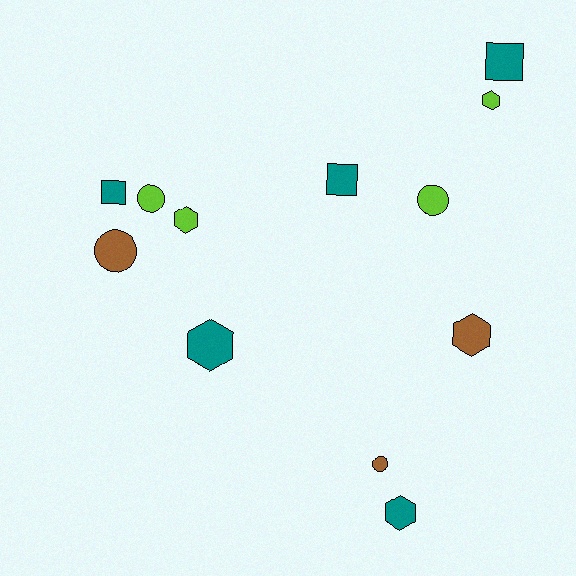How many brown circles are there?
There are 2 brown circles.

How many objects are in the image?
There are 12 objects.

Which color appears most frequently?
Teal, with 5 objects.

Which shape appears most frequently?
Hexagon, with 5 objects.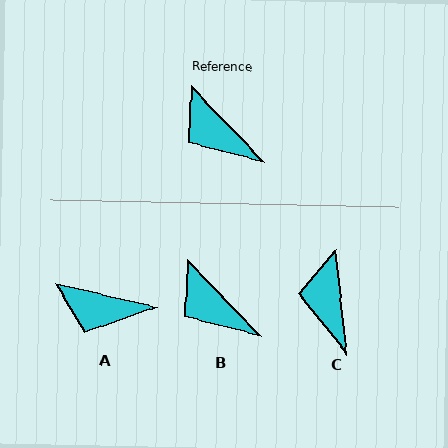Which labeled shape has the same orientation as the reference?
B.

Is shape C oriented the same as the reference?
No, it is off by about 38 degrees.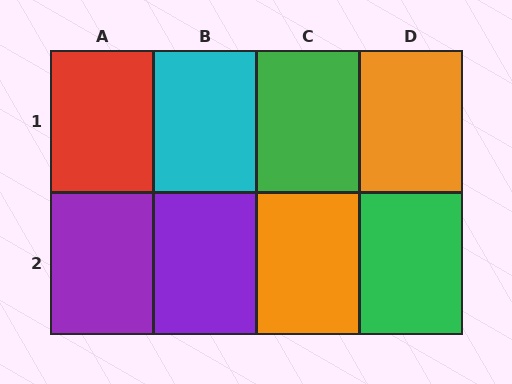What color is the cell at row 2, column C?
Orange.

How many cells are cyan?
1 cell is cyan.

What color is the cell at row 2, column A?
Purple.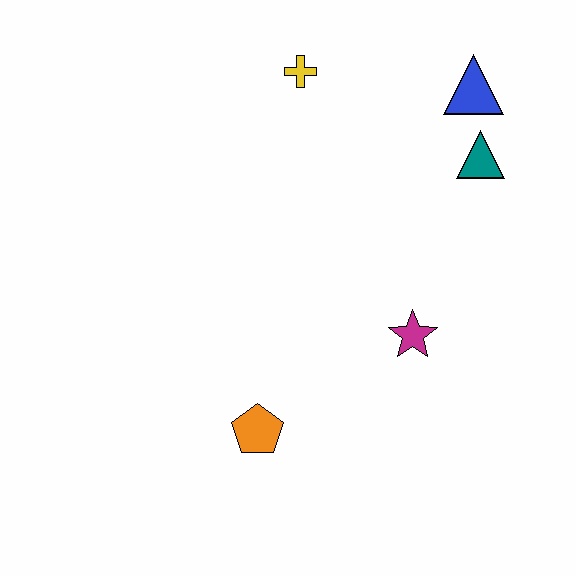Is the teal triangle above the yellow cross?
No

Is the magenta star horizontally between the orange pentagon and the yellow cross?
No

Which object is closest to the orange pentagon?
The magenta star is closest to the orange pentagon.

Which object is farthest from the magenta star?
The yellow cross is farthest from the magenta star.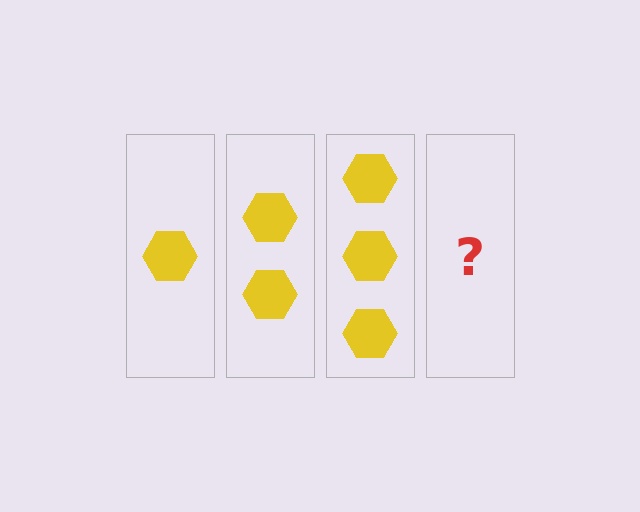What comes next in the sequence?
The next element should be 4 hexagons.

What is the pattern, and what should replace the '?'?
The pattern is that each step adds one more hexagon. The '?' should be 4 hexagons.